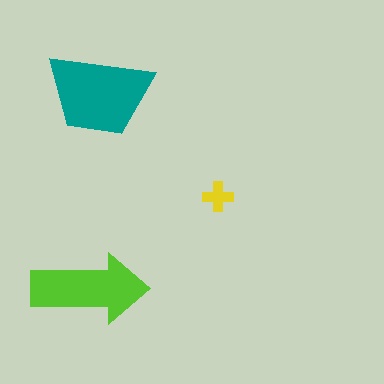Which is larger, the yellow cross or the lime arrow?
The lime arrow.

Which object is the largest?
The teal trapezoid.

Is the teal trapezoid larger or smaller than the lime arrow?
Larger.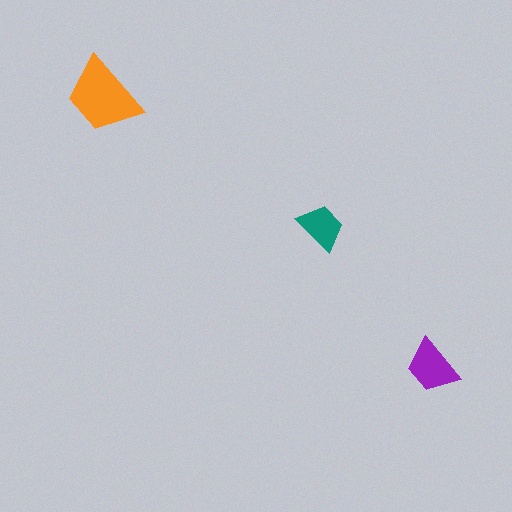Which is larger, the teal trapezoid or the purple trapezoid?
The purple one.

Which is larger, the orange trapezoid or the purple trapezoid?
The orange one.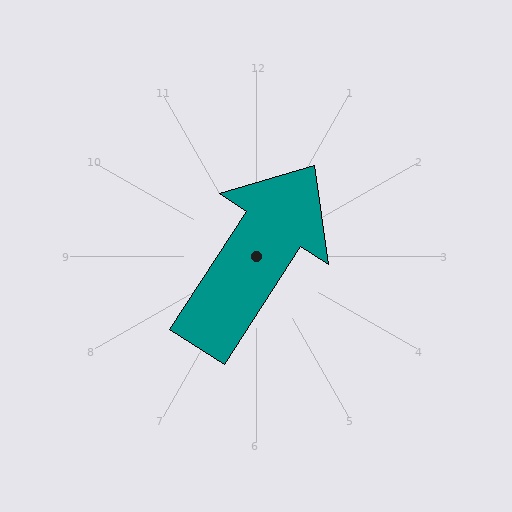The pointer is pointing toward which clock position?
Roughly 1 o'clock.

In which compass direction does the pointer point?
Northeast.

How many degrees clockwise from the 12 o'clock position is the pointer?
Approximately 33 degrees.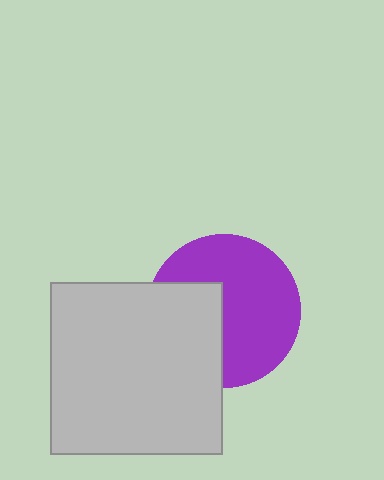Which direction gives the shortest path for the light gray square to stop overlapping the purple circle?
Moving left gives the shortest separation.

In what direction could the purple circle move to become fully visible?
The purple circle could move right. That would shift it out from behind the light gray square entirely.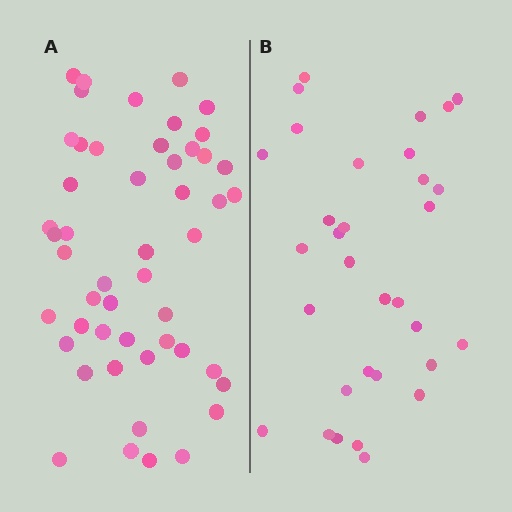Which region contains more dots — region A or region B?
Region A (the left region) has more dots.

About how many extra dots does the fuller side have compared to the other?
Region A has approximately 20 more dots than region B.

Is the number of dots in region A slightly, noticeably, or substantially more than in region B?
Region A has substantially more. The ratio is roughly 1.6 to 1.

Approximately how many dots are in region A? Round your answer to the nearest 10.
About 50 dots.